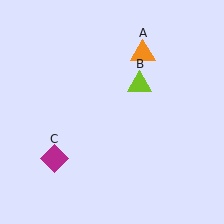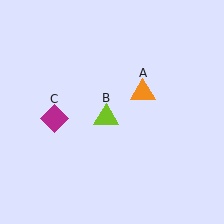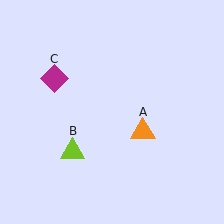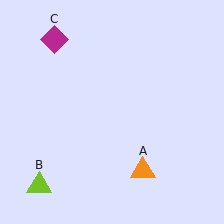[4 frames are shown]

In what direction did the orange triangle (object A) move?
The orange triangle (object A) moved down.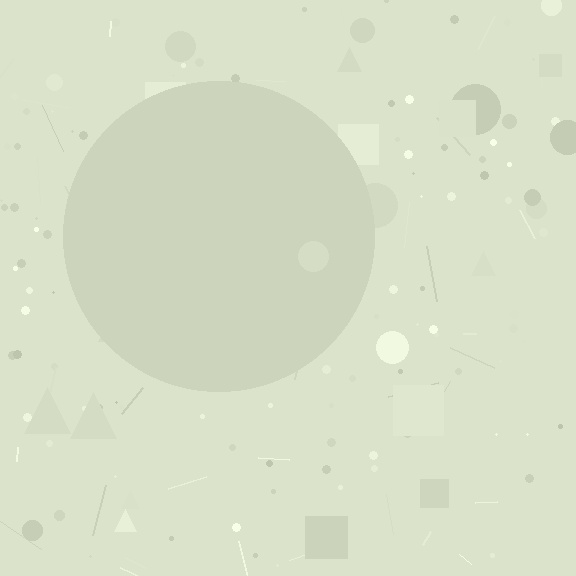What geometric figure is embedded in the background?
A circle is embedded in the background.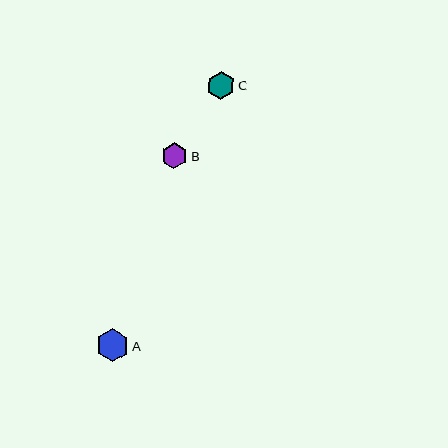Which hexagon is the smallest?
Hexagon B is the smallest with a size of approximately 26 pixels.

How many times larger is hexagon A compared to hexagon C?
Hexagon A is approximately 1.2 times the size of hexagon C.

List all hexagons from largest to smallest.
From largest to smallest: A, C, B.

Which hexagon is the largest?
Hexagon A is the largest with a size of approximately 33 pixels.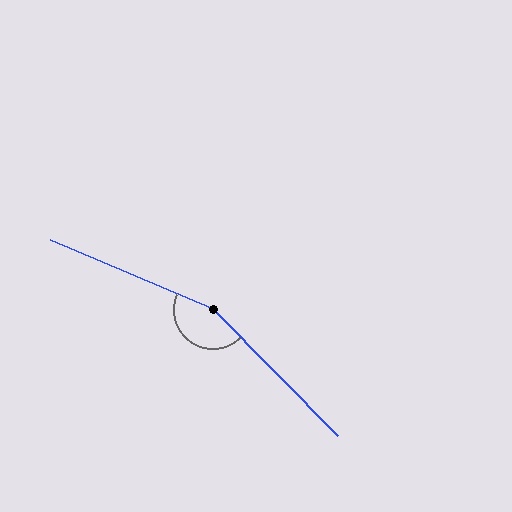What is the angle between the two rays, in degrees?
Approximately 158 degrees.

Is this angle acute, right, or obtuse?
It is obtuse.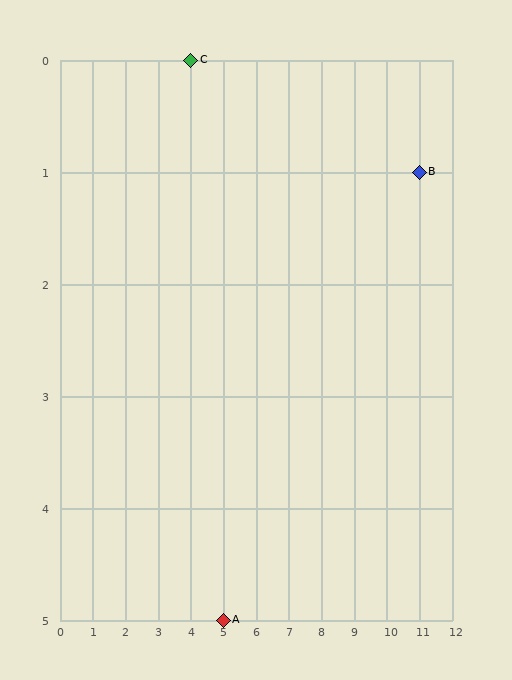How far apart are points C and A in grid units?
Points C and A are 1 column and 5 rows apart (about 5.1 grid units diagonally).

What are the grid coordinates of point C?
Point C is at grid coordinates (4, 0).